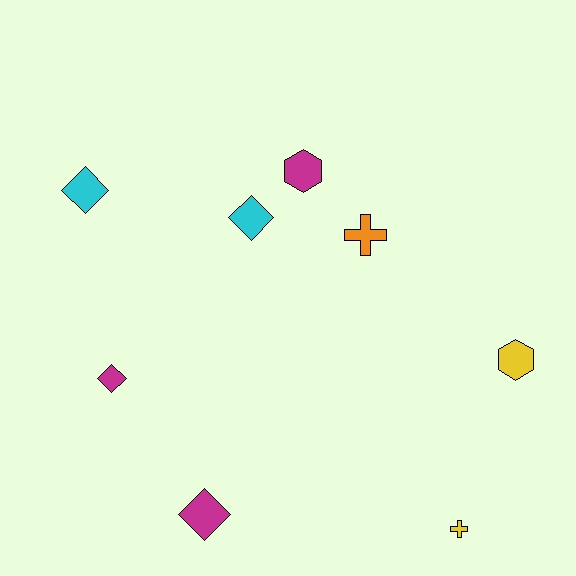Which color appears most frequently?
Magenta, with 3 objects.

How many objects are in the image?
There are 8 objects.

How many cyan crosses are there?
There are no cyan crosses.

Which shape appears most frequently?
Diamond, with 4 objects.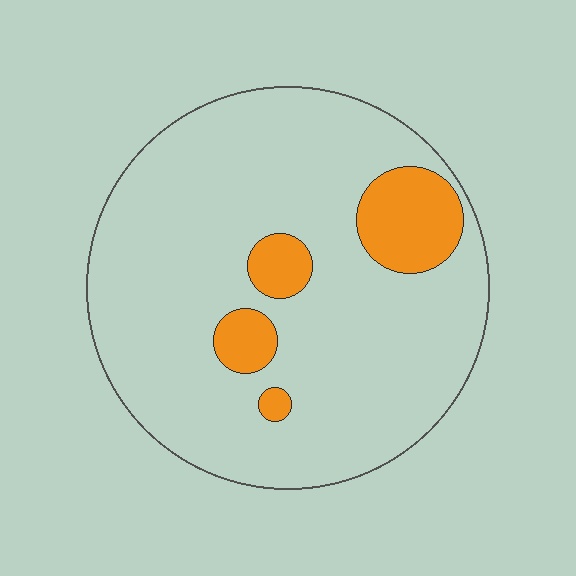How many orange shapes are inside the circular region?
4.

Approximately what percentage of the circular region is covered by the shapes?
Approximately 15%.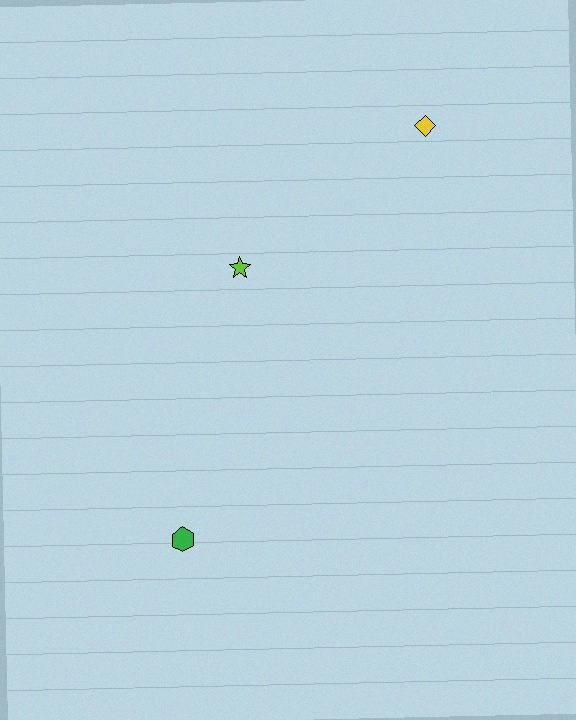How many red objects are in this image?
There are no red objects.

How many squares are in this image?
There are no squares.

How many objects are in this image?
There are 3 objects.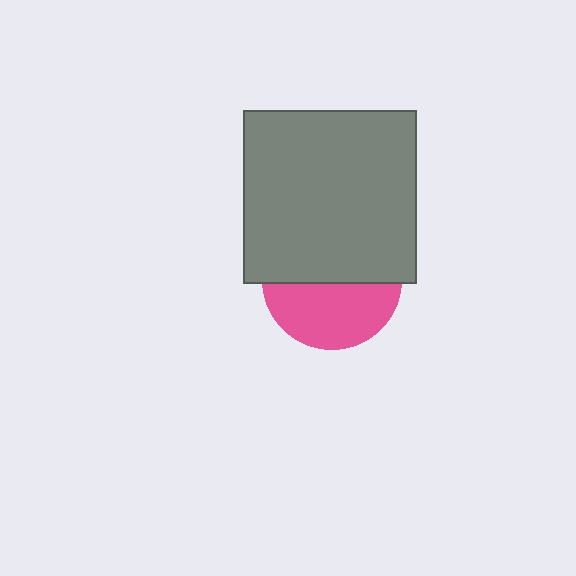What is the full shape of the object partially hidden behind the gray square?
The partially hidden object is a pink circle.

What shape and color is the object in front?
The object in front is a gray square.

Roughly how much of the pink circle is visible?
About half of it is visible (roughly 47%).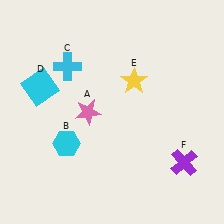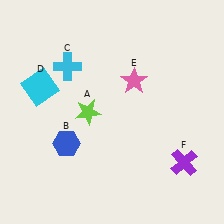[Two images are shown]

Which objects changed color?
A changed from pink to lime. B changed from cyan to blue. E changed from yellow to pink.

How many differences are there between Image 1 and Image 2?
There are 3 differences between the two images.